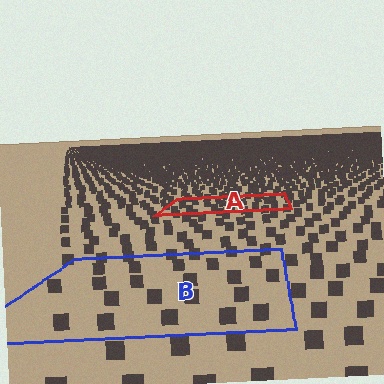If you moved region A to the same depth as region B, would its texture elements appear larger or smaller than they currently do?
They would appear larger. At a closer depth, the same texture elements are projected at a bigger on-screen size.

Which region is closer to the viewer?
Region B is closer. The texture elements there are larger and more spread out.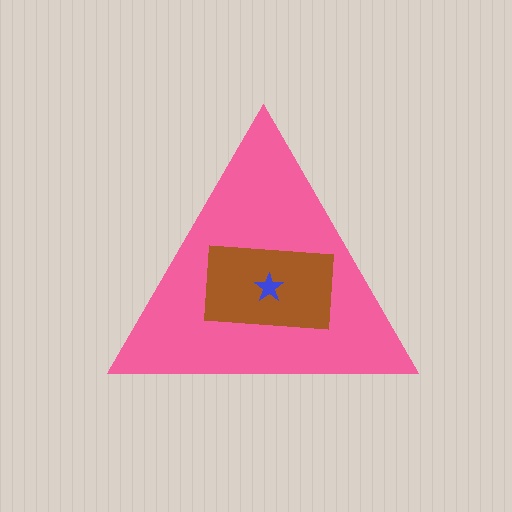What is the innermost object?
The blue star.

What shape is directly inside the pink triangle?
The brown rectangle.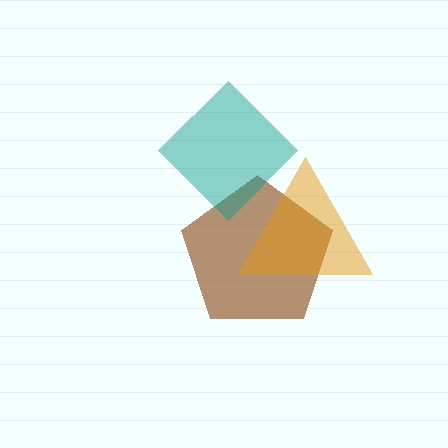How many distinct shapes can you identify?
There are 3 distinct shapes: a brown pentagon, an orange triangle, a teal diamond.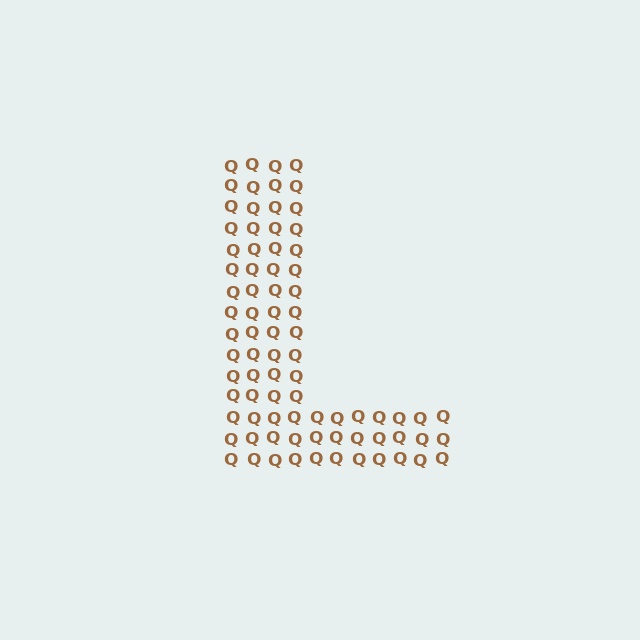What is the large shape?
The large shape is the letter L.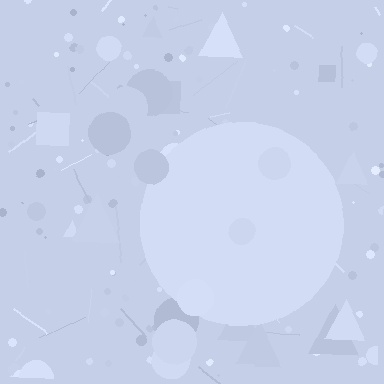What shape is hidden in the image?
A circle is hidden in the image.